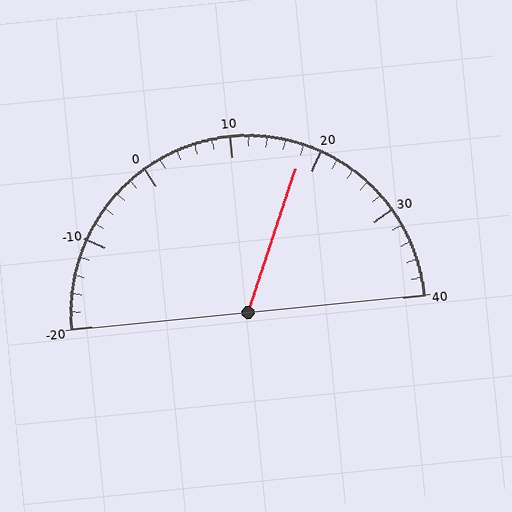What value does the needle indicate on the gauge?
The needle indicates approximately 18.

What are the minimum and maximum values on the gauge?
The gauge ranges from -20 to 40.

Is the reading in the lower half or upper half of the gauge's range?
The reading is in the upper half of the range (-20 to 40).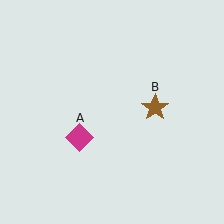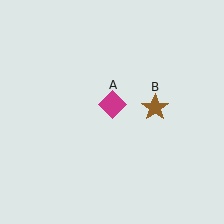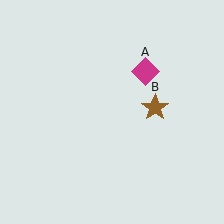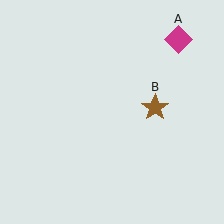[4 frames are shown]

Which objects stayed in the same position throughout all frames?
Brown star (object B) remained stationary.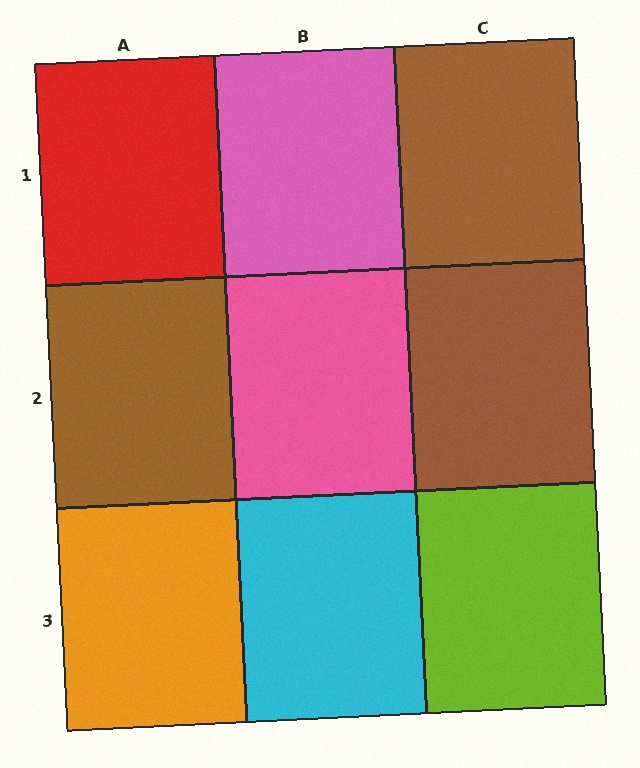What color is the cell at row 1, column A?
Red.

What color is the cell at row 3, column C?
Lime.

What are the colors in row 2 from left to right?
Brown, pink, brown.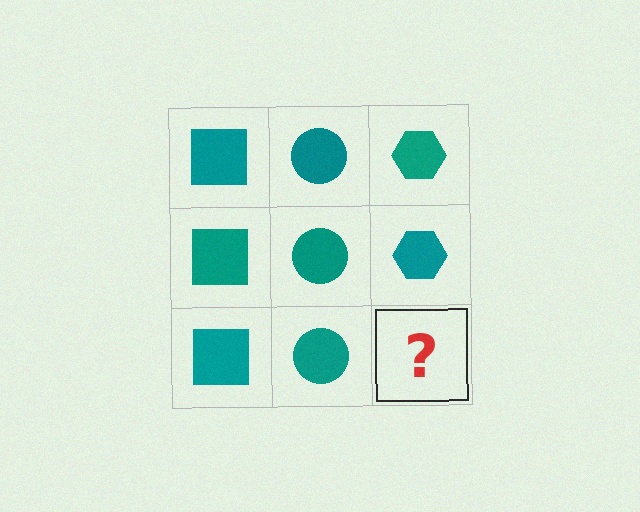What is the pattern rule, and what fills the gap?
The rule is that each column has a consistent shape. The gap should be filled with a teal hexagon.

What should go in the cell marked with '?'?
The missing cell should contain a teal hexagon.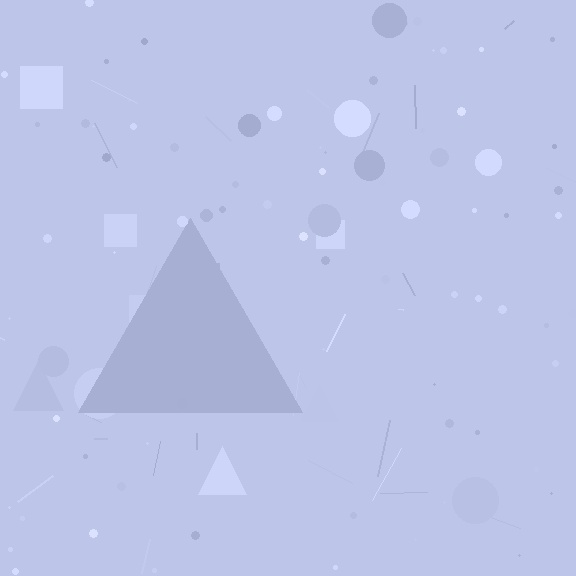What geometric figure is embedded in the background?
A triangle is embedded in the background.